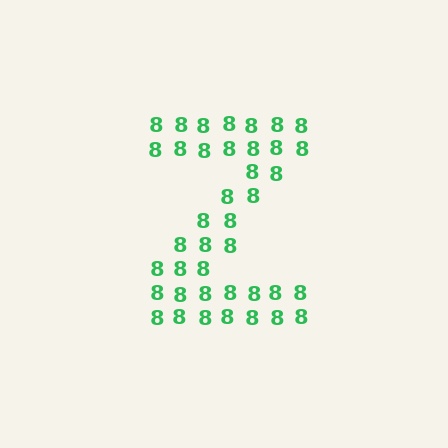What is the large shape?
The large shape is the letter Z.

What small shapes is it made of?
It is made of small digit 8's.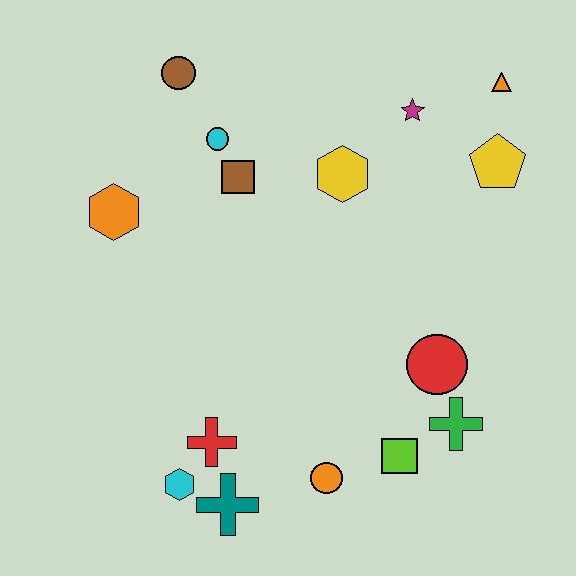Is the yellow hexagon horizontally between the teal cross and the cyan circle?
No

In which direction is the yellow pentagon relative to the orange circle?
The yellow pentagon is above the orange circle.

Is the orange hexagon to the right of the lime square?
No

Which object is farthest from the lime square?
The brown circle is farthest from the lime square.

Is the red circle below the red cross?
No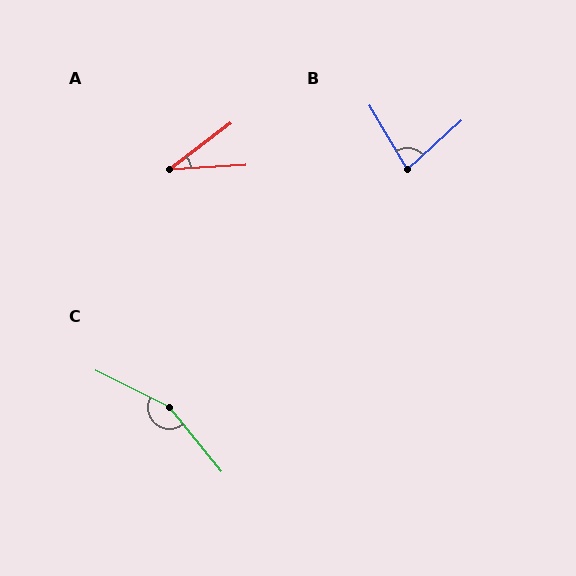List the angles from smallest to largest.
A (34°), B (78°), C (156°).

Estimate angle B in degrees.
Approximately 78 degrees.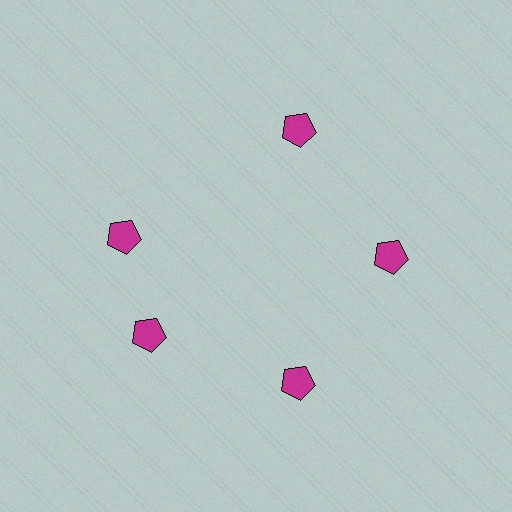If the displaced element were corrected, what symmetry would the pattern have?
It would have 5-fold rotational symmetry — the pattern would map onto itself every 72 degrees.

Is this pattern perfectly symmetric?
No. The 5 magenta pentagons are arranged in a ring, but one element near the 10 o'clock position is rotated out of alignment along the ring, breaking the 5-fold rotational symmetry.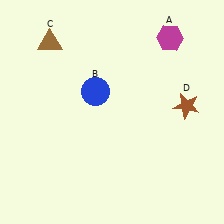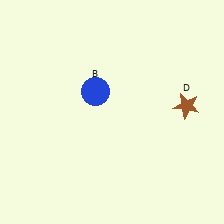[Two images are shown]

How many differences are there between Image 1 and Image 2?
There are 2 differences between the two images.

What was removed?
The magenta hexagon (A), the brown triangle (C) were removed in Image 2.